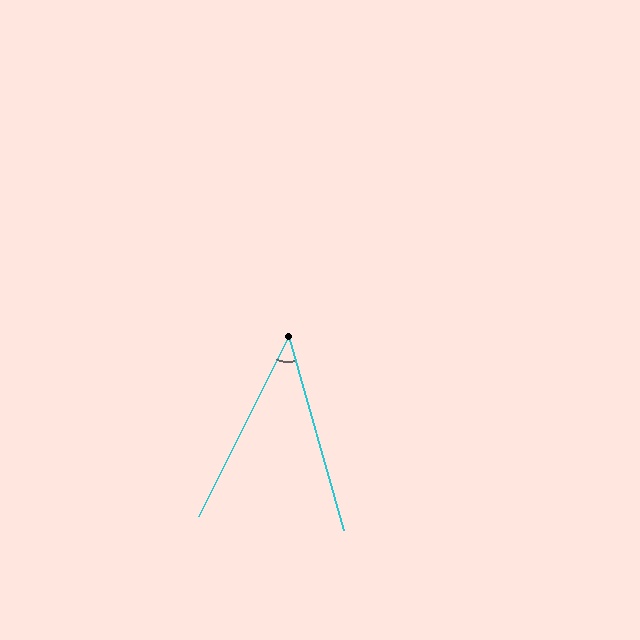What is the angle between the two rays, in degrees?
Approximately 42 degrees.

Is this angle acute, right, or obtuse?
It is acute.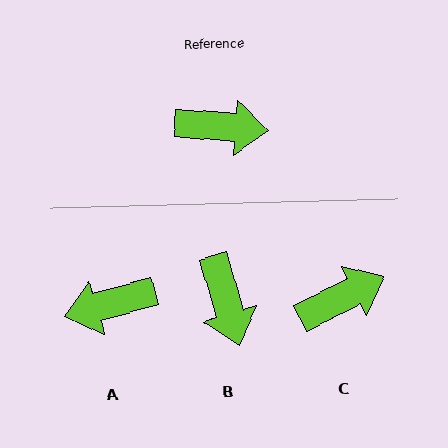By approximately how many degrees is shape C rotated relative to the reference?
Approximately 31 degrees counter-clockwise.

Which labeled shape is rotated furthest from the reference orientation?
A, about 160 degrees away.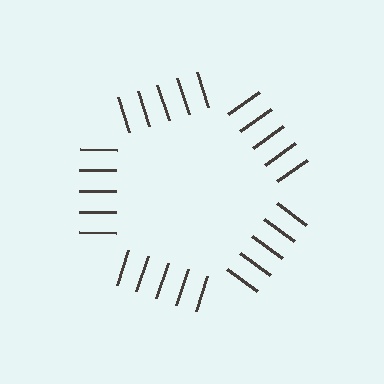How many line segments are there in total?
25 — 5 along each of the 5 edges.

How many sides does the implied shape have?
5 sides — the line-ends trace a pentagon.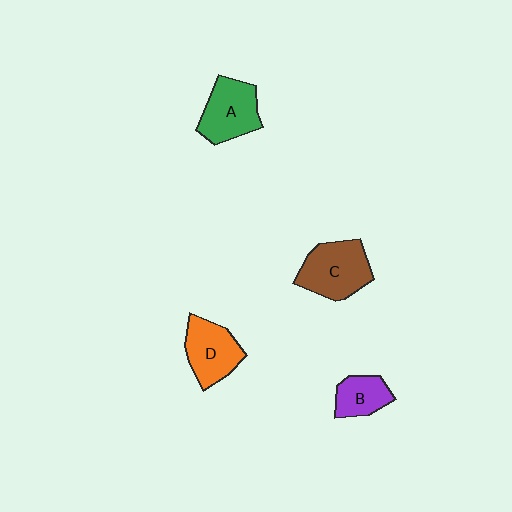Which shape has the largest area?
Shape C (brown).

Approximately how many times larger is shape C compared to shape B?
Approximately 1.7 times.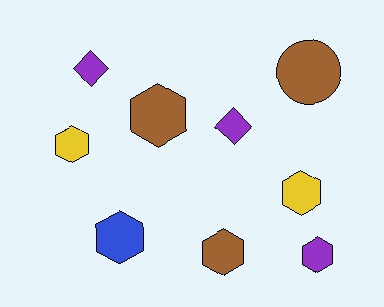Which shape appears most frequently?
Hexagon, with 6 objects.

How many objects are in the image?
There are 9 objects.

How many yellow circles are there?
There are no yellow circles.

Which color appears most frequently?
Purple, with 3 objects.